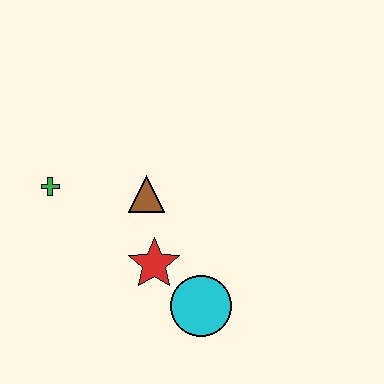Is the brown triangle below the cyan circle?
No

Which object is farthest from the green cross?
The cyan circle is farthest from the green cross.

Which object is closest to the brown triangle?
The red star is closest to the brown triangle.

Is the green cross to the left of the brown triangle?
Yes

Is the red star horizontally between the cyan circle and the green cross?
Yes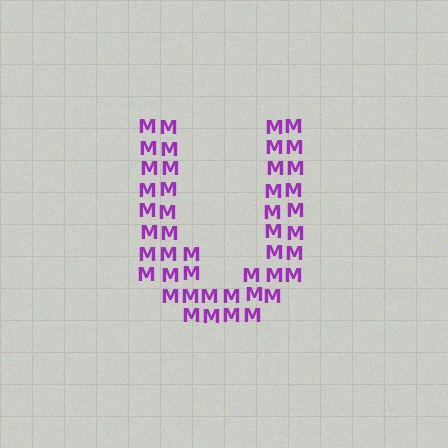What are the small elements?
The small elements are letter M's.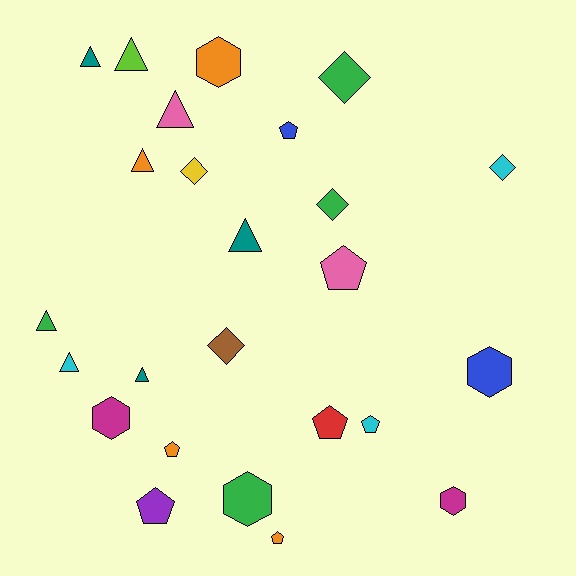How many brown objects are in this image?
There is 1 brown object.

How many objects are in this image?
There are 25 objects.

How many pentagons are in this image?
There are 7 pentagons.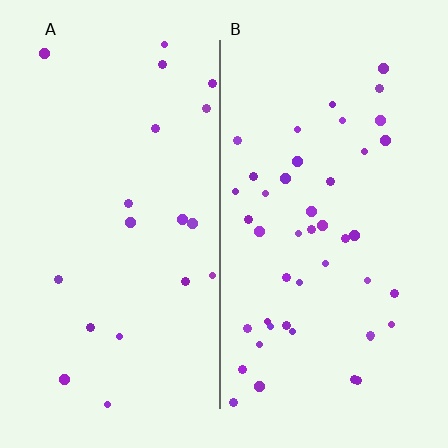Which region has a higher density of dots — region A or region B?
B (the right).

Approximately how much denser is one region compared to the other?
Approximately 2.4× — region B over region A.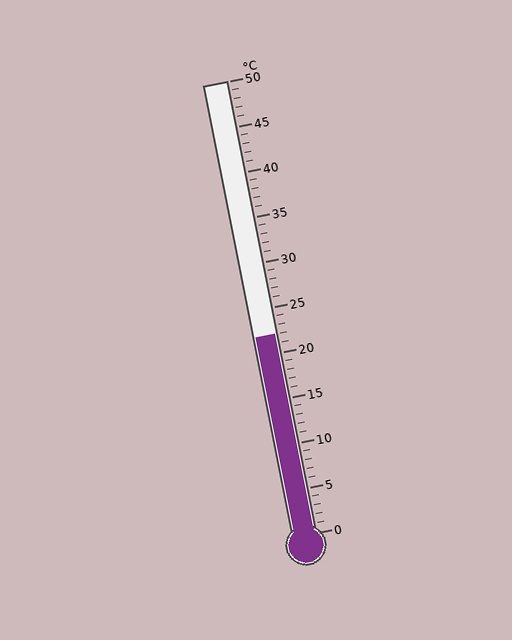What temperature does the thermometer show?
The thermometer shows approximately 22°C.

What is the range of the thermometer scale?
The thermometer scale ranges from 0°C to 50°C.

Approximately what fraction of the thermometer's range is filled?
The thermometer is filled to approximately 45% of its range.